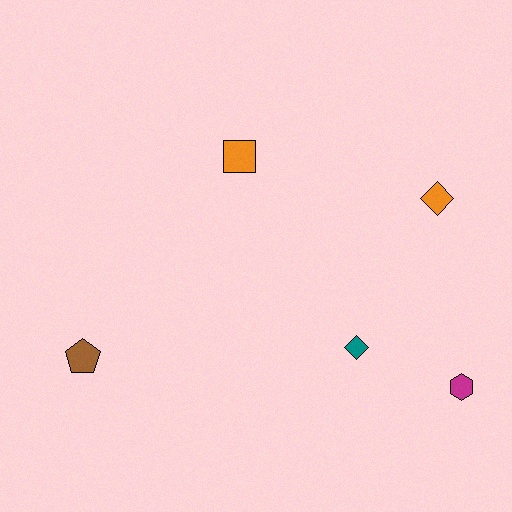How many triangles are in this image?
There are no triangles.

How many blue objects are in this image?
There are no blue objects.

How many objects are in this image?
There are 5 objects.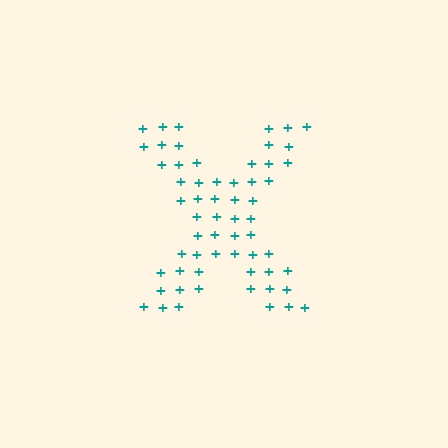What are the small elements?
The small elements are plus signs.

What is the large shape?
The large shape is the letter X.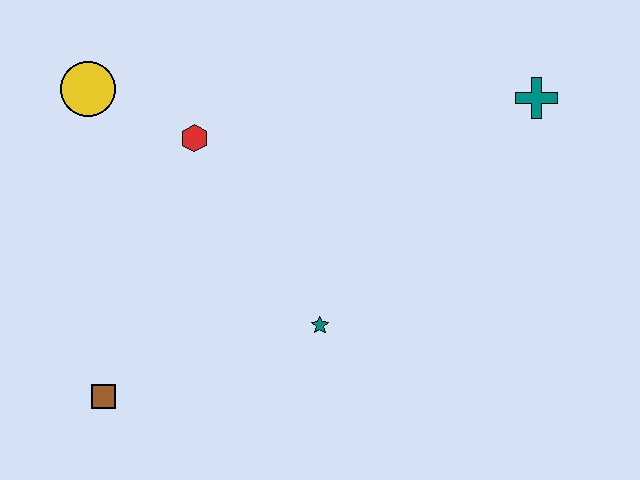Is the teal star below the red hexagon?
Yes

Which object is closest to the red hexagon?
The yellow circle is closest to the red hexagon.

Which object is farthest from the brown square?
The teal cross is farthest from the brown square.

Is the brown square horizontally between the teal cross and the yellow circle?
Yes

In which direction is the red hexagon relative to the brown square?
The red hexagon is above the brown square.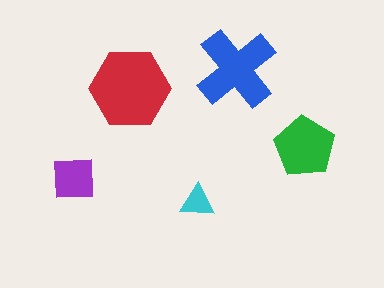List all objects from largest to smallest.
The red hexagon, the blue cross, the green pentagon, the purple square, the cyan triangle.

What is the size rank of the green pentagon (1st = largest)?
3rd.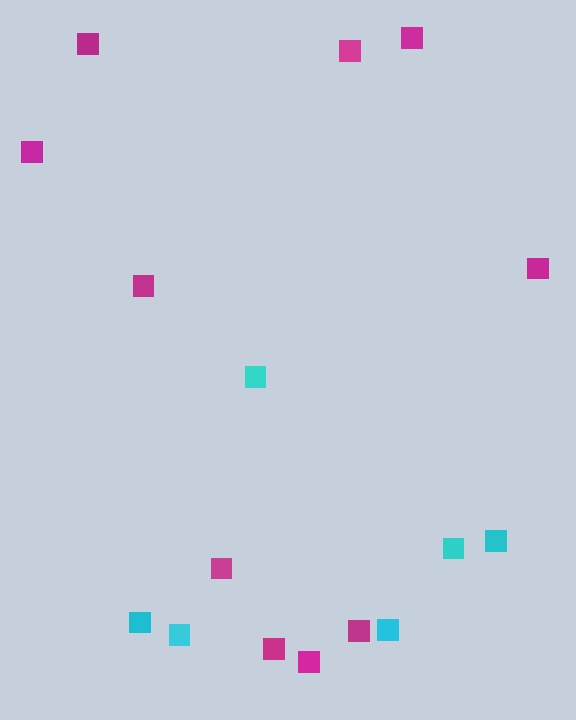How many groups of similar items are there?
There are 2 groups: one group of cyan squares (6) and one group of magenta squares (10).